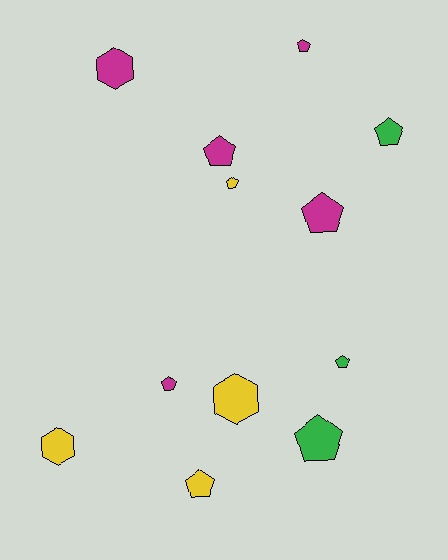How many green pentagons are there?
There are 3 green pentagons.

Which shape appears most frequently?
Pentagon, with 9 objects.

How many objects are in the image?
There are 12 objects.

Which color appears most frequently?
Magenta, with 5 objects.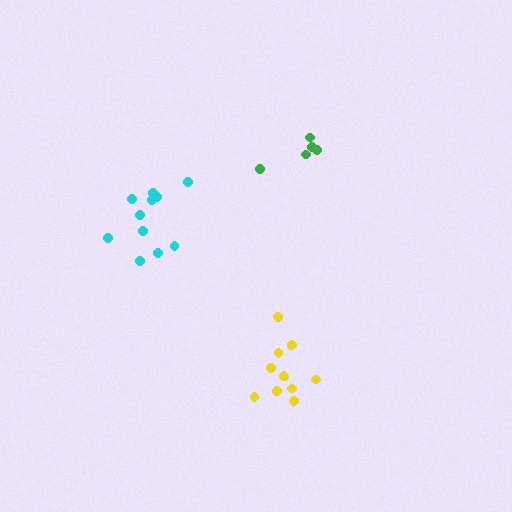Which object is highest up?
The green cluster is topmost.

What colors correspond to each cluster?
The clusters are colored: yellow, green, cyan.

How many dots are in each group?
Group 1: 10 dots, Group 2: 5 dots, Group 3: 11 dots (26 total).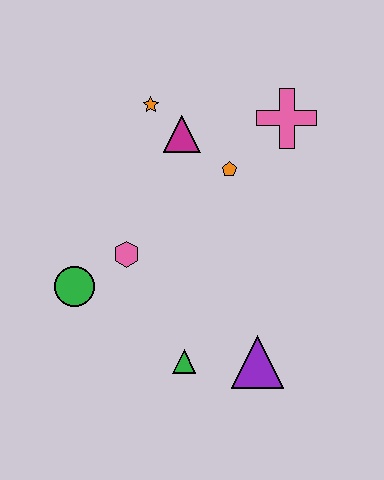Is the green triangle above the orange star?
No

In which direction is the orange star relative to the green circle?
The orange star is above the green circle.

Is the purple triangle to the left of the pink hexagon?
No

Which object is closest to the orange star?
The magenta triangle is closest to the orange star.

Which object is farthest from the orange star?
The purple triangle is farthest from the orange star.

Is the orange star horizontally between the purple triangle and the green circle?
Yes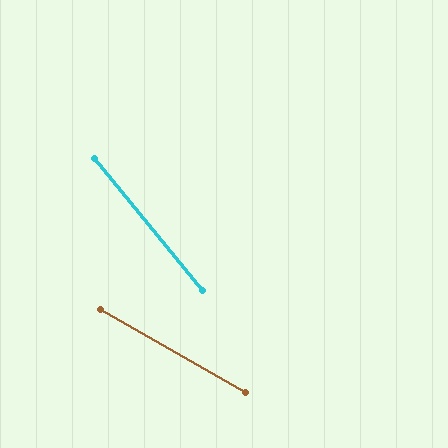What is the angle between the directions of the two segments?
Approximately 21 degrees.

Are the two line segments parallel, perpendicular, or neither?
Neither parallel nor perpendicular — they differ by about 21°.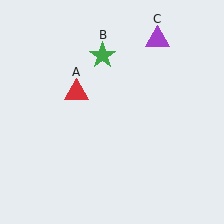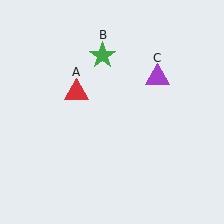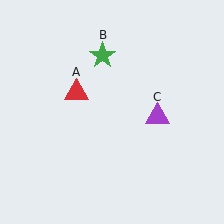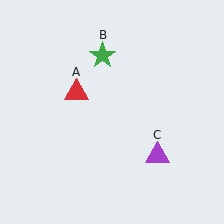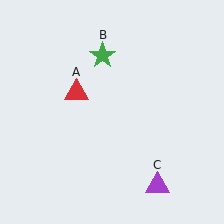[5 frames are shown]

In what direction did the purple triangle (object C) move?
The purple triangle (object C) moved down.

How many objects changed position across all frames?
1 object changed position: purple triangle (object C).